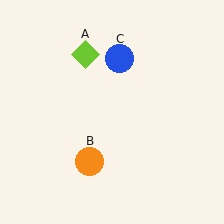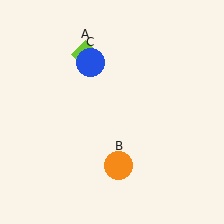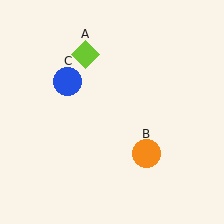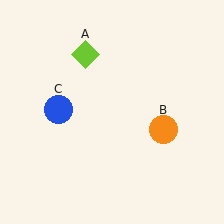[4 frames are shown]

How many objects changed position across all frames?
2 objects changed position: orange circle (object B), blue circle (object C).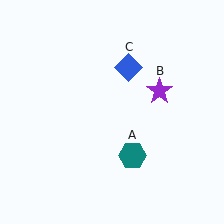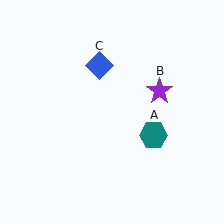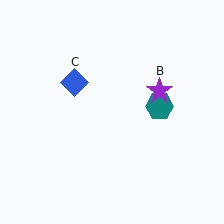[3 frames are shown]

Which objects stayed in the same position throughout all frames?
Purple star (object B) remained stationary.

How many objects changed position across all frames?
2 objects changed position: teal hexagon (object A), blue diamond (object C).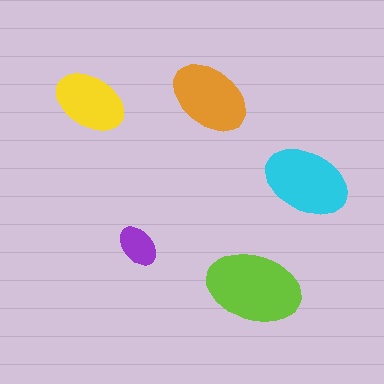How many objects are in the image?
There are 5 objects in the image.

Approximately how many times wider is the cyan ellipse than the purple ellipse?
About 2 times wider.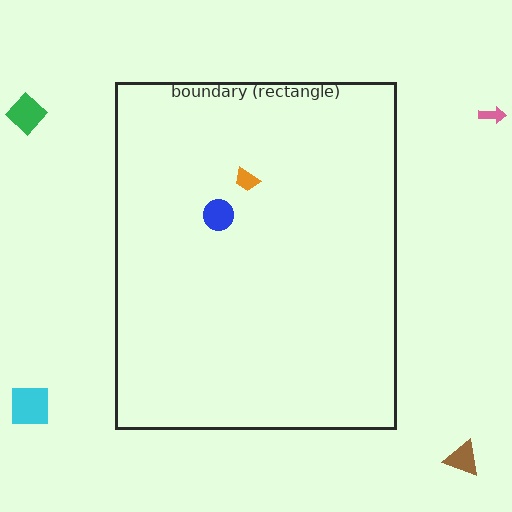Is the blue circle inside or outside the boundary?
Inside.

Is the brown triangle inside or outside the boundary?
Outside.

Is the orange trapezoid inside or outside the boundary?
Inside.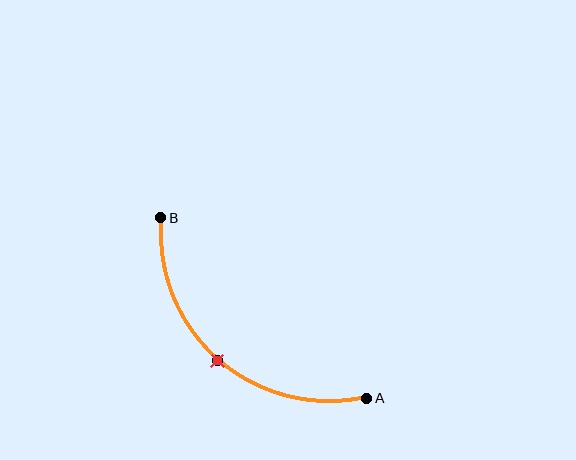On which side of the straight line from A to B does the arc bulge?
The arc bulges below and to the left of the straight line connecting A and B.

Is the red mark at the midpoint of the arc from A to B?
Yes. The red mark lies on the arc at equal arc-length from both A and B — it is the arc midpoint.